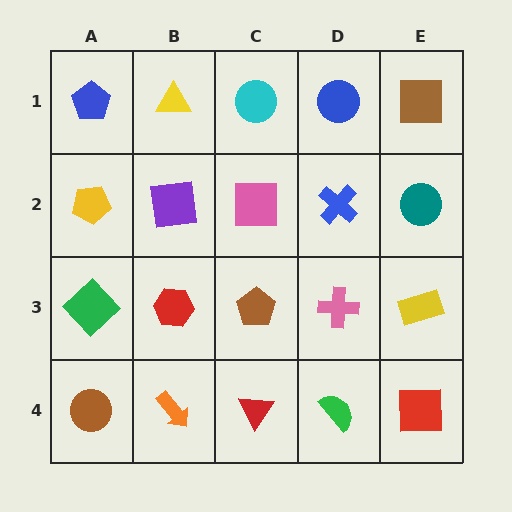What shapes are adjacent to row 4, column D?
A pink cross (row 3, column D), a red triangle (row 4, column C), a red square (row 4, column E).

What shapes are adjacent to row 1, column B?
A purple square (row 2, column B), a blue pentagon (row 1, column A), a cyan circle (row 1, column C).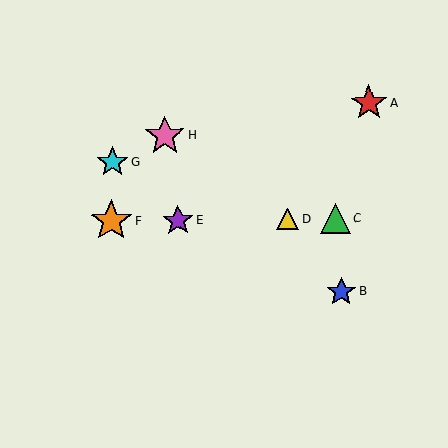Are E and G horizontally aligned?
No, E is at y≈220 and G is at y≈162.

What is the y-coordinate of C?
Object C is at y≈219.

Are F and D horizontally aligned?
Yes, both are at y≈221.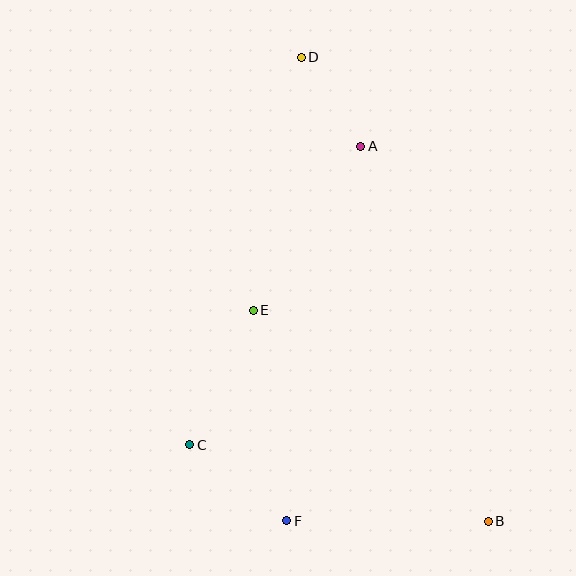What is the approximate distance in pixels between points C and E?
The distance between C and E is approximately 149 pixels.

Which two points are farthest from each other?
Points B and D are farthest from each other.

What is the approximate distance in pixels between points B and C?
The distance between B and C is approximately 309 pixels.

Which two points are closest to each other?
Points A and D are closest to each other.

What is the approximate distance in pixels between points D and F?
The distance between D and F is approximately 464 pixels.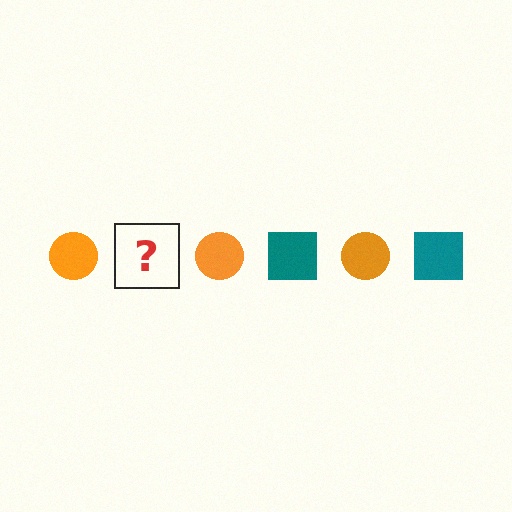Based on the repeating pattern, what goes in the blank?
The blank should be a teal square.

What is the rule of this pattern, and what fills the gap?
The rule is that the pattern alternates between orange circle and teal square. The gap should be filled with a teal square.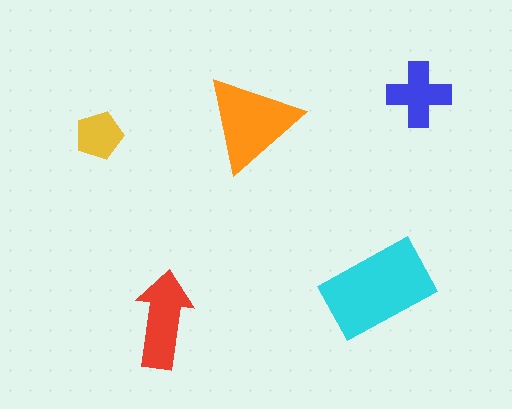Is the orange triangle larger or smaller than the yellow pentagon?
Larger.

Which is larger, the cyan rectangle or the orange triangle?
The cyan rectangle.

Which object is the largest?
The cyan rectangle.